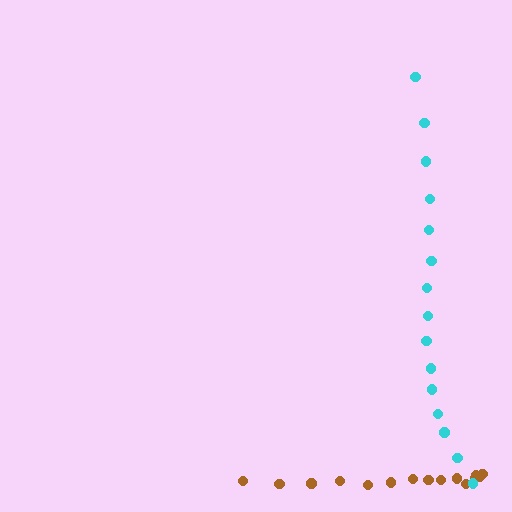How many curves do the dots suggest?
There are 2 distinct paths.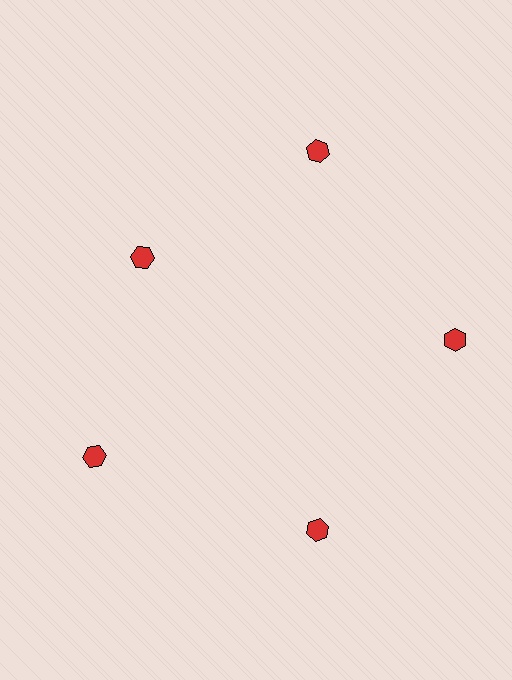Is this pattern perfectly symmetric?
No. The 5 red hexagons are arranged in a ring, but one element near the 10 o'clock position is pulled inward toward the center, breaking the 5-fold rotational symmetry.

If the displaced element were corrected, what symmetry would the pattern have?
It would have 5-fold rotational symmetry — the pattern would map onto itself every 72 degrees.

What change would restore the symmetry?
The symmetry would be restored by moving it outward, back onto the ring so that all 5 hexagons sit at equal angles and equal distance from the center.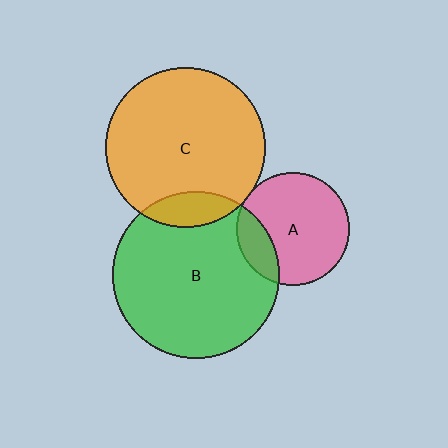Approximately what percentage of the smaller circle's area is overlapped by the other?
Approximately 20%.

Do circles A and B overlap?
Yes.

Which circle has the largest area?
Circle B (green).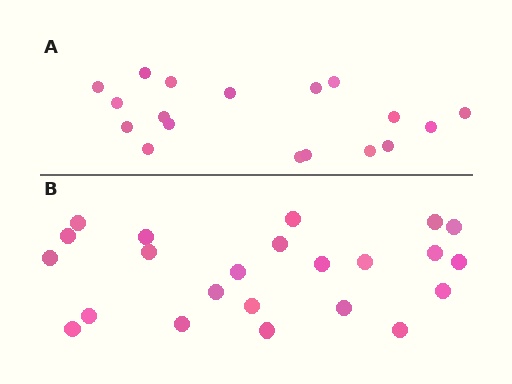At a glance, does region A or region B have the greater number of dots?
Region B (the bottom region) has more dots.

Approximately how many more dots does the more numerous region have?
Region B has about 5 more dots than region A.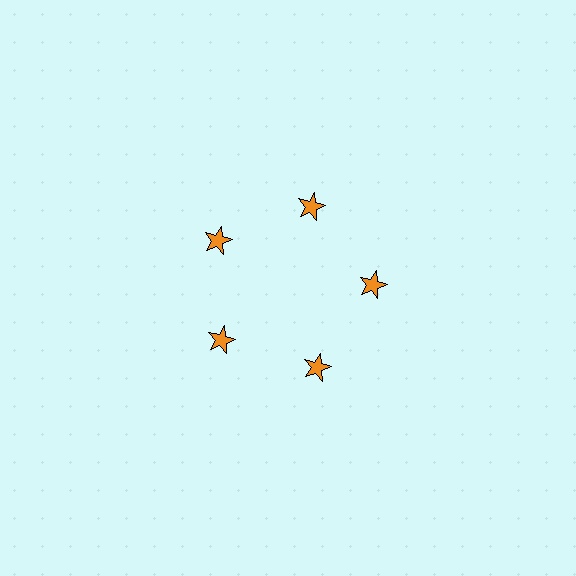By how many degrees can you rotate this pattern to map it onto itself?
The pattern maps onto itself every 72 degrees of rotation.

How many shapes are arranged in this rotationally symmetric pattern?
There are 5 shapes, arranged in 5 groups of 1.